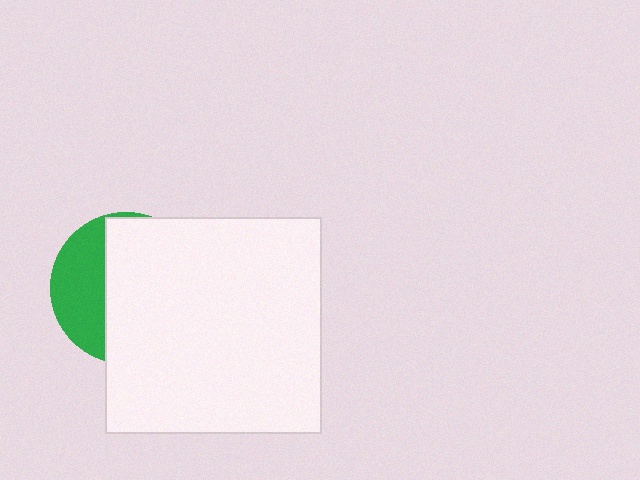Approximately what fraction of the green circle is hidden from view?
Roughly 66% of the green circle is hidden behind the white square.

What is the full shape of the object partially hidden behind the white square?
The partially hidden object is a green circle.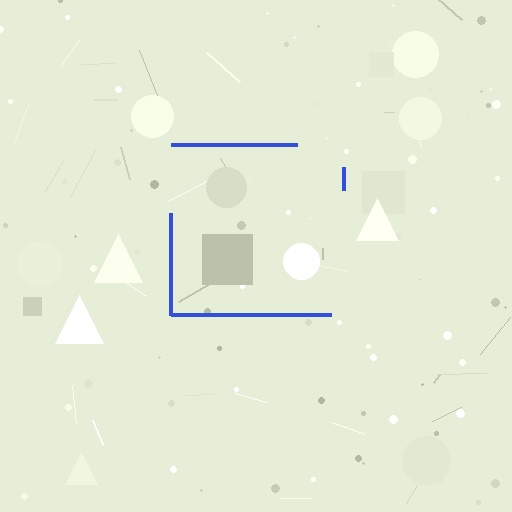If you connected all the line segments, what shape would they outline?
They would outline a square.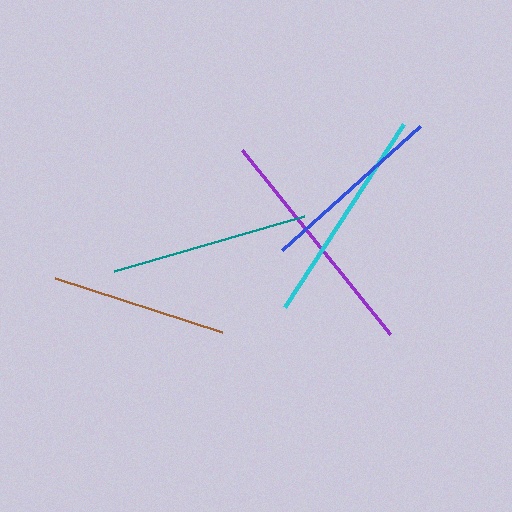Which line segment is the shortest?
The brown line is the shortest at approximately 176 pixels.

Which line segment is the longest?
The purple line is the longest at approximately 236 pixels.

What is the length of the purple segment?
The purple segment is approximately 236 pixels long.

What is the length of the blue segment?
The blue segment is approximately 186 pixels long.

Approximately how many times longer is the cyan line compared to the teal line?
The cyan line is approximately 1.1 times the length of the teal line.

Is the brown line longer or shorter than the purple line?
The purple line is longer than the brown line.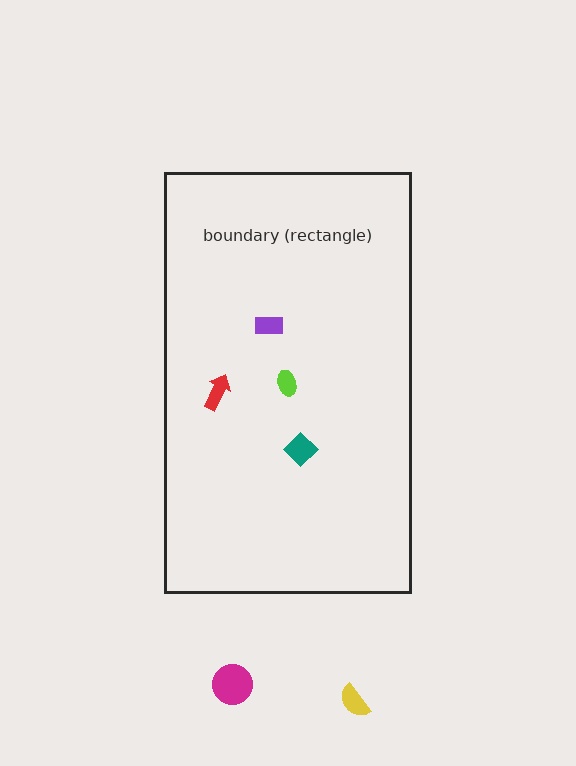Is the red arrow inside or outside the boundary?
Inside.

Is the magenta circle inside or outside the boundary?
Outside.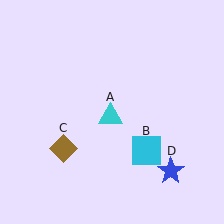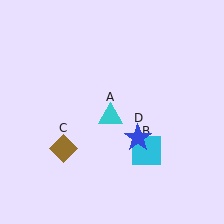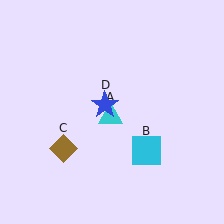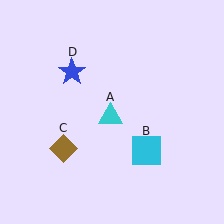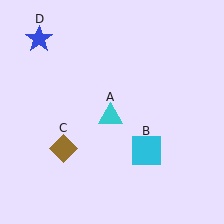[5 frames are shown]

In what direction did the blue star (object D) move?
The blue star (object D) moved up and to the left.